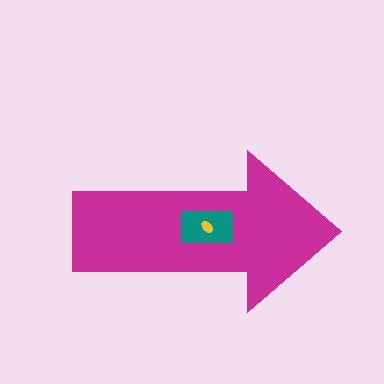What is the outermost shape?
The magenta arrow.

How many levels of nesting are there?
3.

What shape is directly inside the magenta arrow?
The teal rectangle.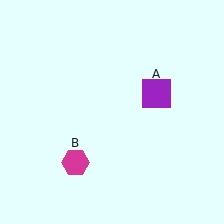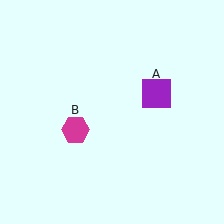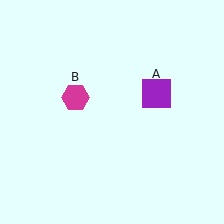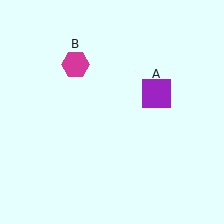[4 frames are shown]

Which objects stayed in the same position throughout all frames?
Purple square (object A) remained stationary.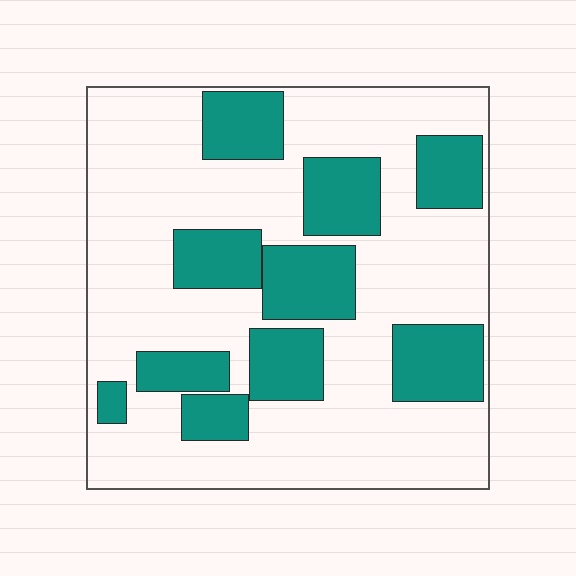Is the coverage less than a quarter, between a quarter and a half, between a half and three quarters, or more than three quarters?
Between a quarter and a half.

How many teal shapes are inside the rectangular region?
10.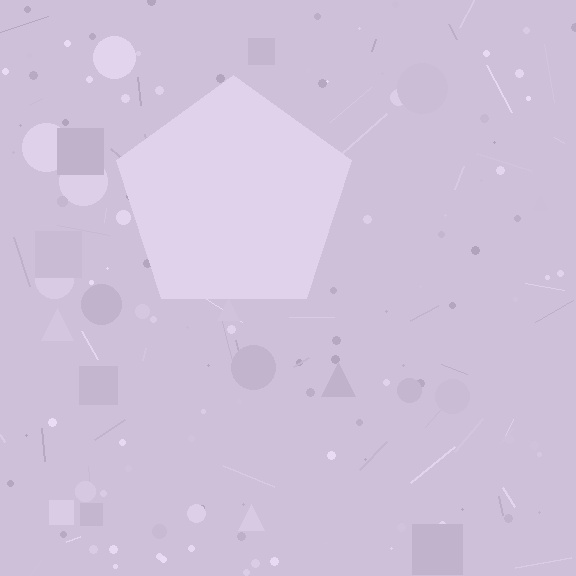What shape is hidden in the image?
A pentagon is hidden in the image.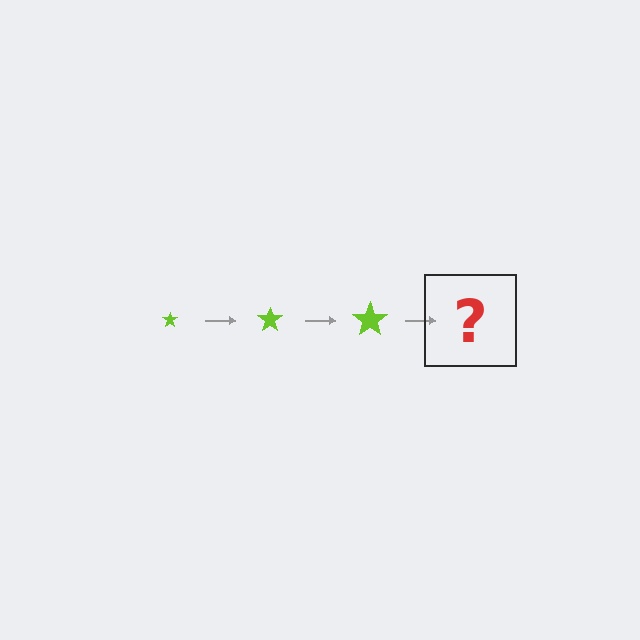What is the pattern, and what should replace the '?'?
The pattern is that the star gets progressively larger each step. The '?' should be a lime star, larger than the previous one.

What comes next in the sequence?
The next element should be a lime star, larger than the previous one.